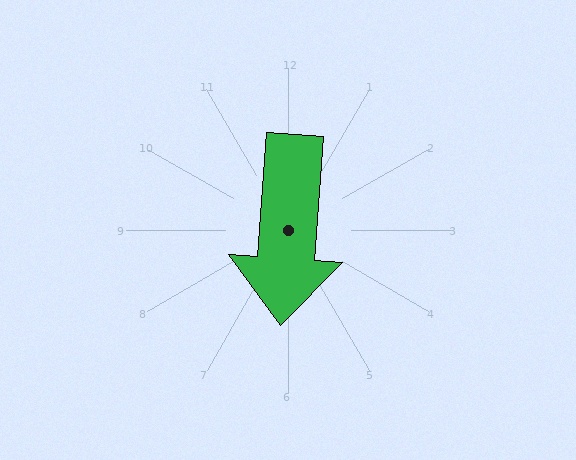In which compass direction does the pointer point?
South.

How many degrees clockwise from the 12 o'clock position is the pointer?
Approximately 184 degrees.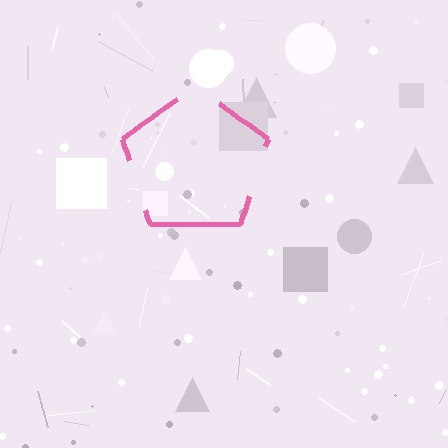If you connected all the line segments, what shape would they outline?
They would outline a pentagon.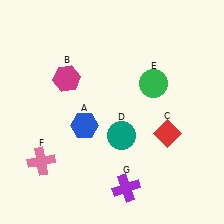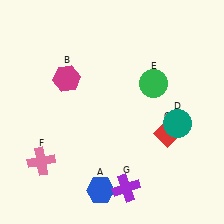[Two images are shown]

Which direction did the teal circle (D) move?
The teal circle (D) moved right.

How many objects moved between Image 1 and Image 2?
2 objects moved between the two images.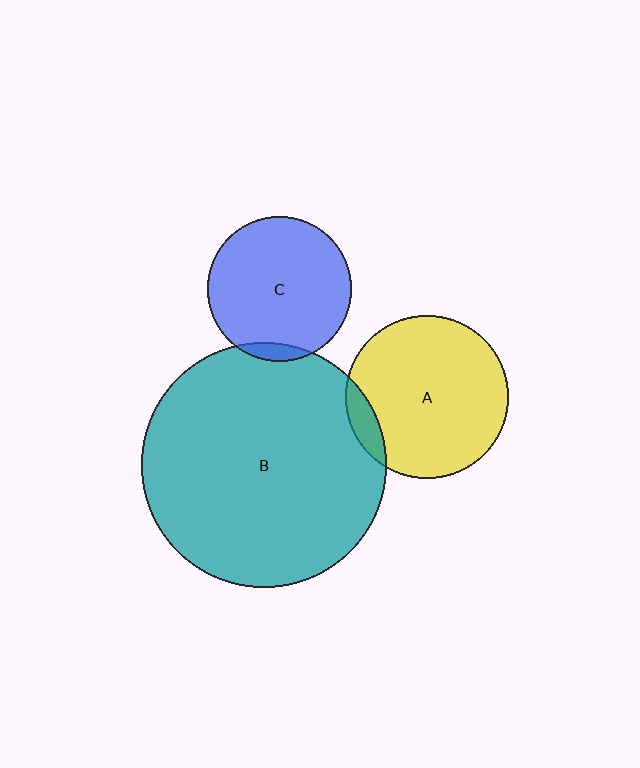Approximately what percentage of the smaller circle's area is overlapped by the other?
Approximately 10%.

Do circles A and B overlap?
Yes.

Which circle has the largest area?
Circle B (teal).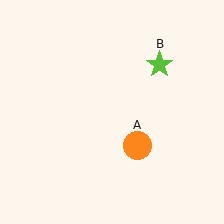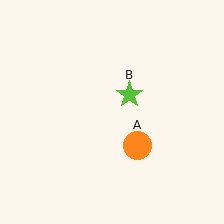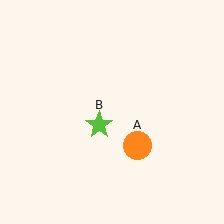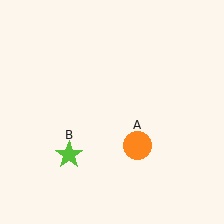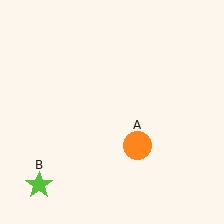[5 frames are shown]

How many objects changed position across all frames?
1 object changed position: lime star (object B).